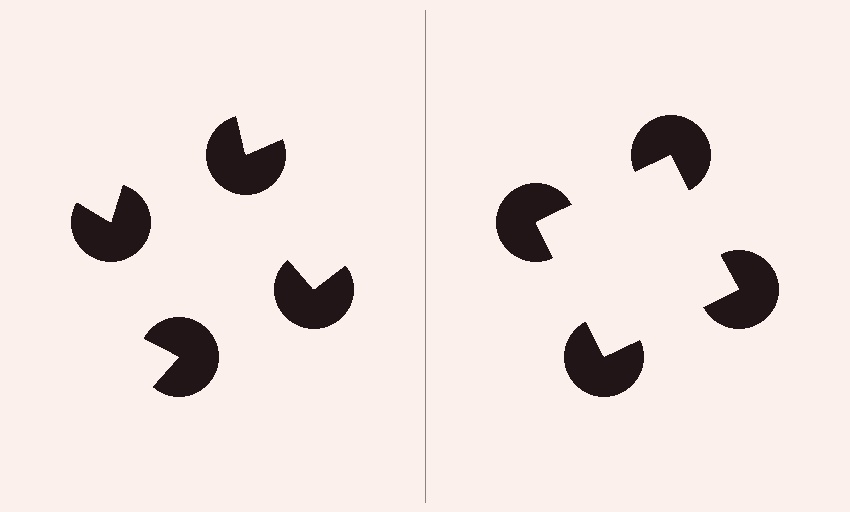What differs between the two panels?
The pac-man discs are positioned identically on both sides; only the wedge orientations differ. On the right they align to a square; on the left they are misaligned.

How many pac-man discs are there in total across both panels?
8 — 4 on each side.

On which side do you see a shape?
An illusory square appears on the right side. On the left side the wedge cuts are rotated, so no coherent shape forms.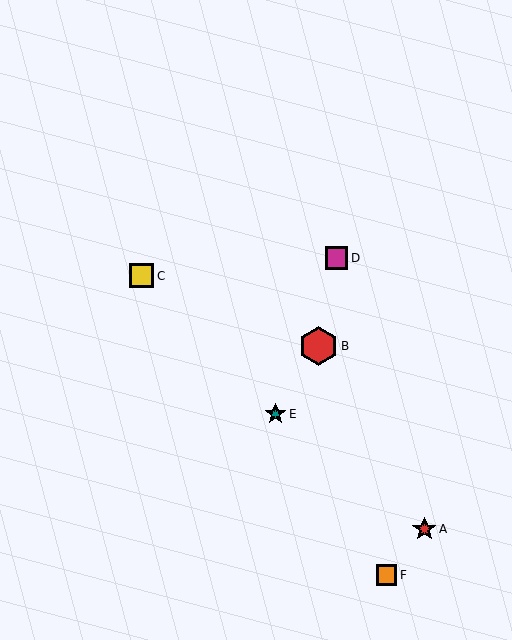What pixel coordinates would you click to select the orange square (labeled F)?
Click at (387, 575) to select the orange square F.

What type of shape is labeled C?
Shape C is a yellow square.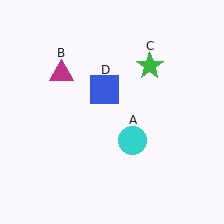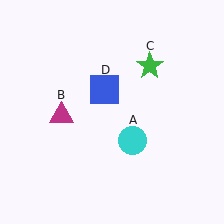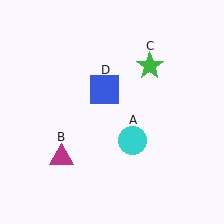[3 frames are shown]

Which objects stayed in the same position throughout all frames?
Cyan circle (object A) and green star (object C) and blue square (object D) remained stationary.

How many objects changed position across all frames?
1 object changed position: magenta triangle (object B).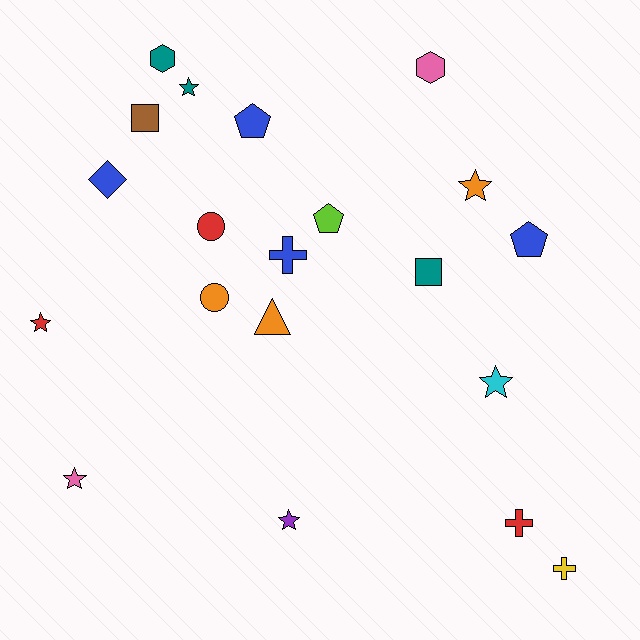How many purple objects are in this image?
There is 1 purple object.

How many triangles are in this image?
There is 1 triangle.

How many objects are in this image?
There are 20 objects.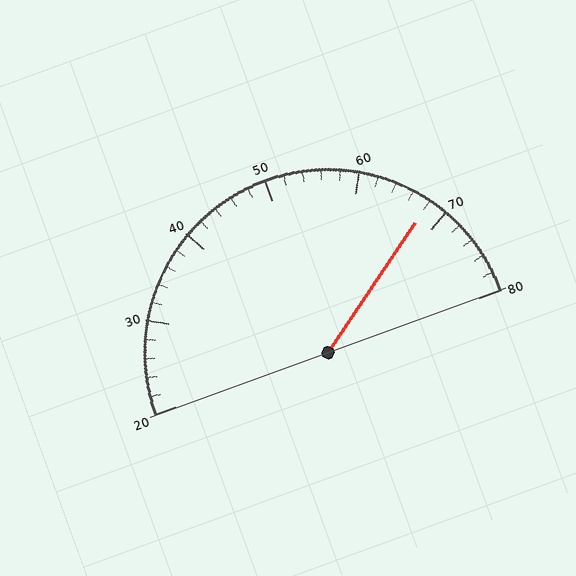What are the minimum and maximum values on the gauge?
The gauge ranges from 20 to 80.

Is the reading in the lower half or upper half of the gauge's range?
The reading is in the upper half of the range (20 to 80).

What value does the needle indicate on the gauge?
The needle indicates approximately 68.